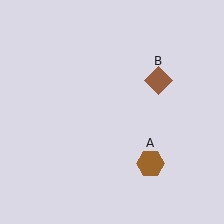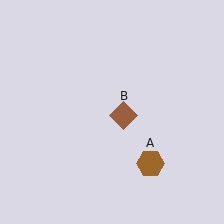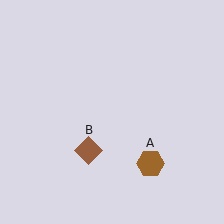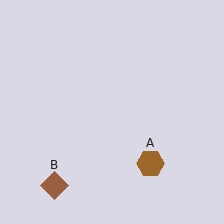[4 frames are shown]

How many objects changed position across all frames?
1 object changed position: brown diamond (object B).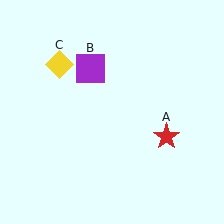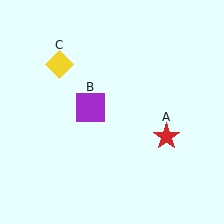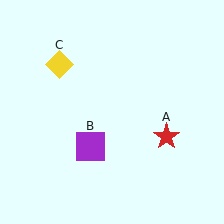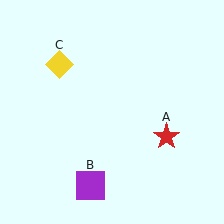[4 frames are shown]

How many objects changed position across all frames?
1 object changed position: purple square (object B).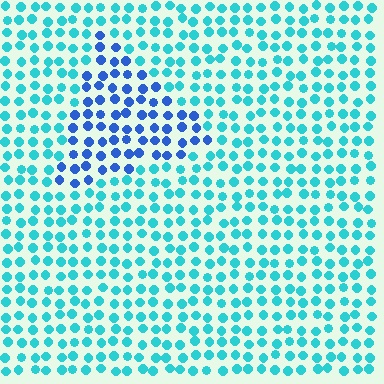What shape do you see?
I see a triangle.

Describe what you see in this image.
The image is filled with small cyan elements in a uniform arrangement. A triangle-shaped region is visible where the elements are tinted to a slightly different hue, forming a subtle color boundary.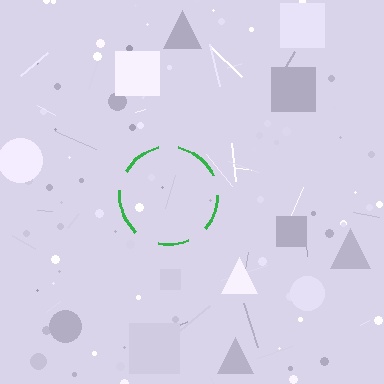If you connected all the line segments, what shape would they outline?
They would outline a circle.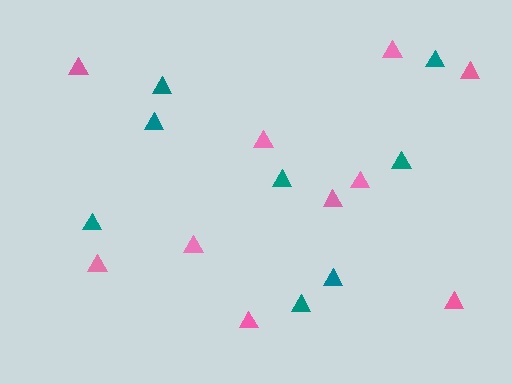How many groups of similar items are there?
There are 2 groups: one group of teal triangles (8) and one group of pink triangles (10).